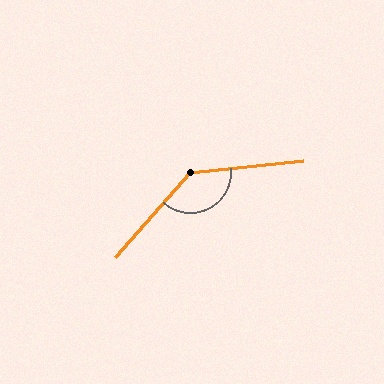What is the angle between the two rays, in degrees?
Approximately 137 degrees.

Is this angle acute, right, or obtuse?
It is obtuse.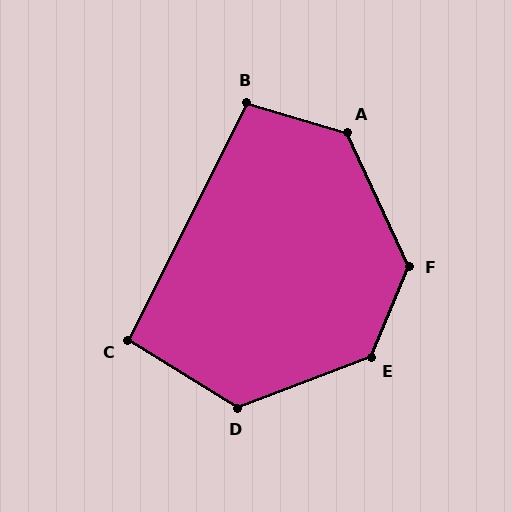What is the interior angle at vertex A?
Approximately 131 degrees (obtuse).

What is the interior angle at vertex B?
Approximately 100 degrees (obtuse).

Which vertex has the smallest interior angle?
C, at approximately 95 degrees.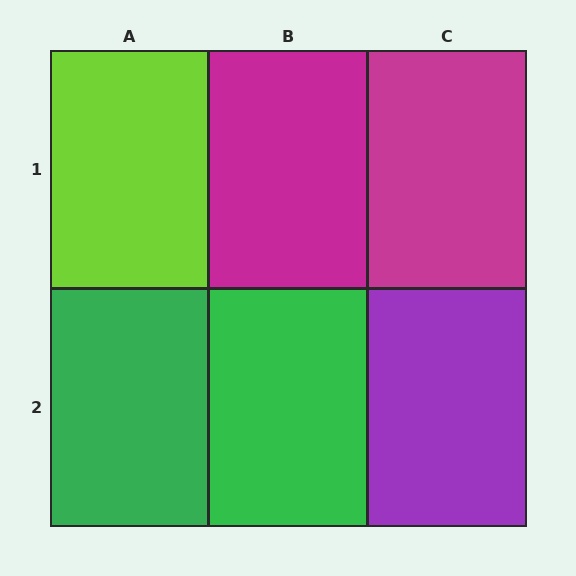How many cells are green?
2 cells are green.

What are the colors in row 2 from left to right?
Green, green, purple.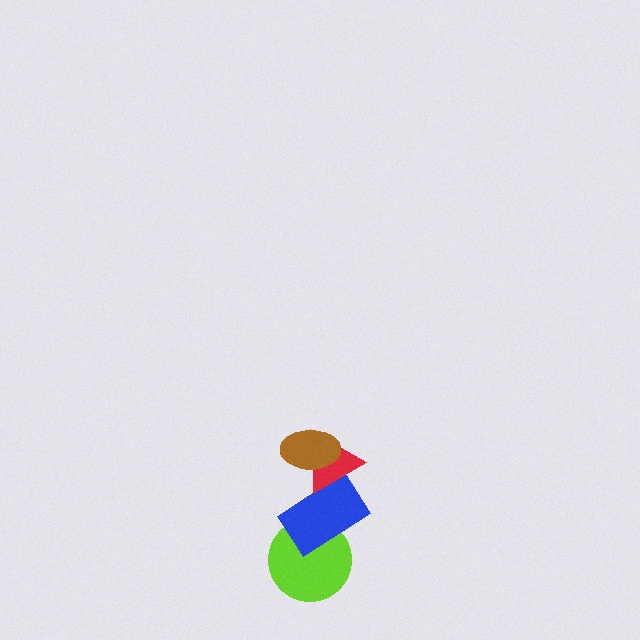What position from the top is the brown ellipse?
The brown ellipse is 1st from the top.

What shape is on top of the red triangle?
The brown ellipse is on top of the red triangle.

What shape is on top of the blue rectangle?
The red triangle is on top of the blue rectangle.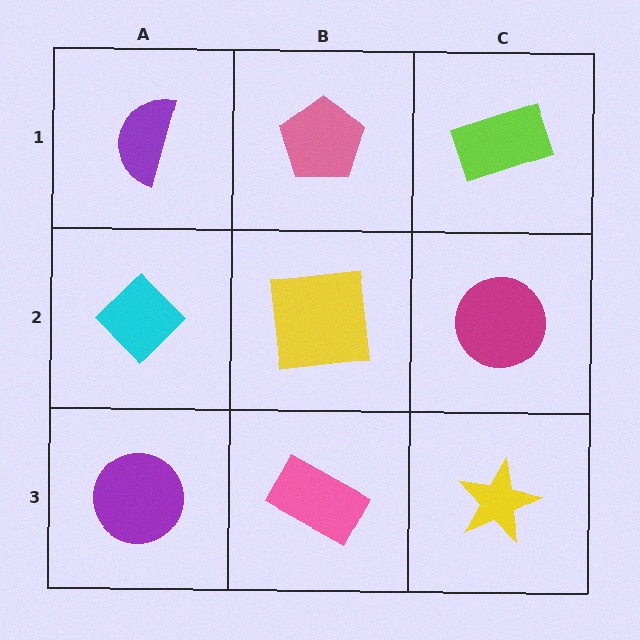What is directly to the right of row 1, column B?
A lime rectangle.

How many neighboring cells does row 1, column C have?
2.